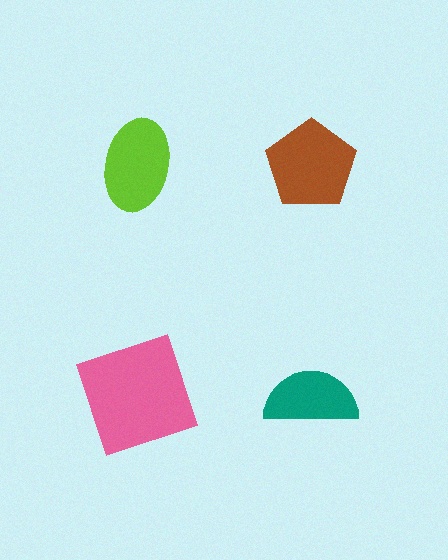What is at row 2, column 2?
A teal semicircle.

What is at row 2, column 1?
A pink square.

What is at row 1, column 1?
A lime ellipse.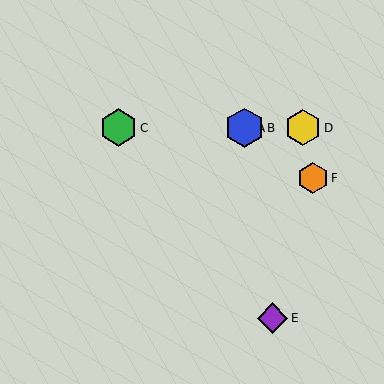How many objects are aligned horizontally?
4 objects (A, B, C, D) are aligned horizontally.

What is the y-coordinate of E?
Object E is at y≈318.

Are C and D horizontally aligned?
Yes, both are at y≈128.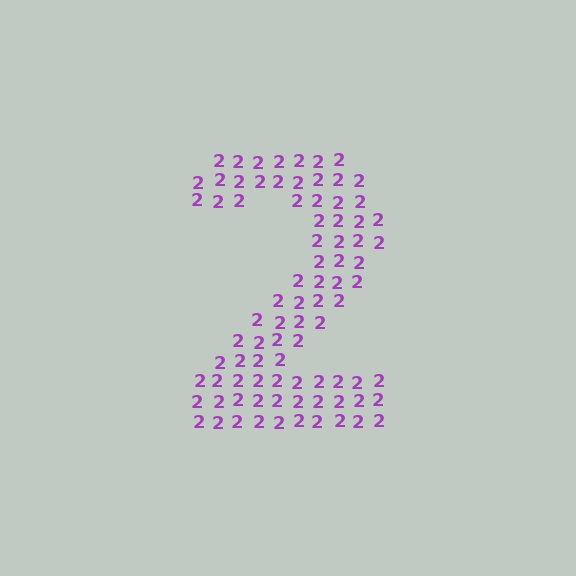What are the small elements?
The small elements are digit 2's.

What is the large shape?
The large shape is the digit 2.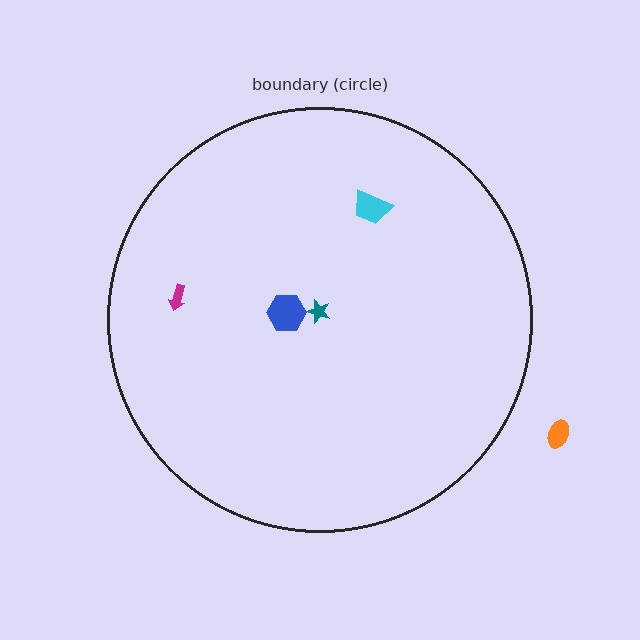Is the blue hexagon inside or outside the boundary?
Inside.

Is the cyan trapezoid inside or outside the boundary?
Inside.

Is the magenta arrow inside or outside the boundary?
Inside.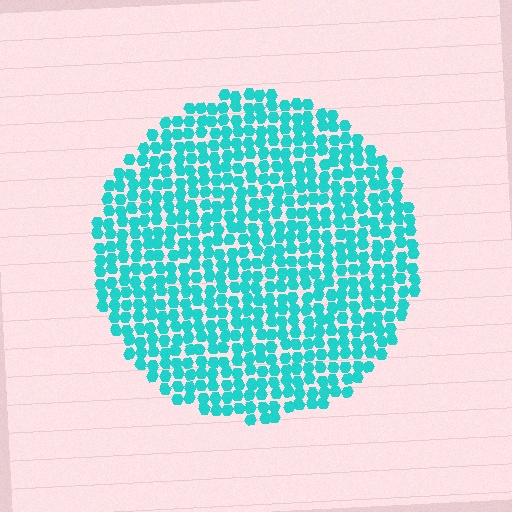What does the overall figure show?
The overall figure shows a circle.